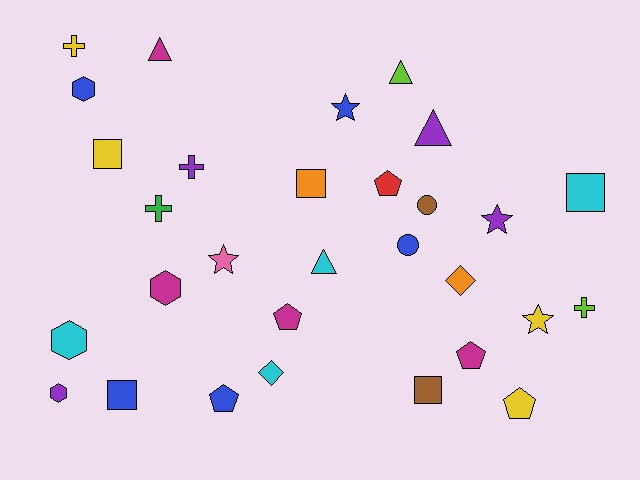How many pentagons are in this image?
There are 5 pentagons.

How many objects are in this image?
There are 30 objects.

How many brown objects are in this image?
There are 2 brown objects.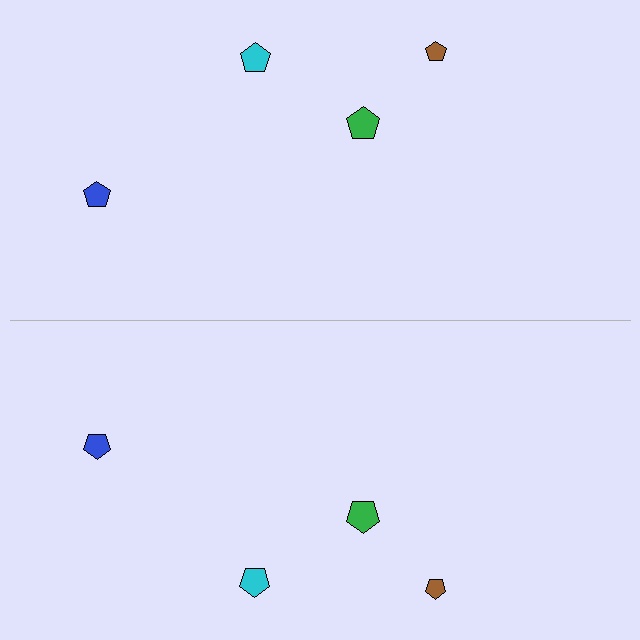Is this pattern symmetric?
Yes, this pattern has bilateral (reflection) symmetry.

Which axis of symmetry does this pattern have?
The pattern has a horizontal axis of symmetry running through the center of the image.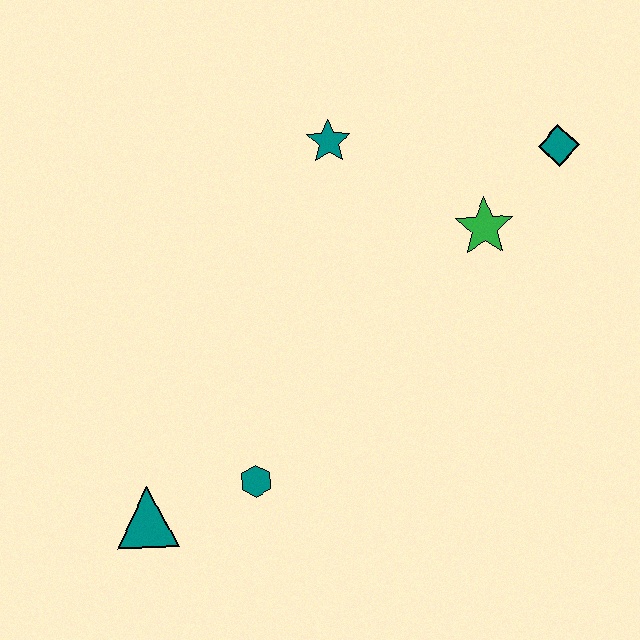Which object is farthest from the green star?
The teal triangle is farthest from the green star.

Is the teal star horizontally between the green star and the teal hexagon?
Yes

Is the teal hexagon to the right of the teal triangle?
Yes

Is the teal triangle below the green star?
Yes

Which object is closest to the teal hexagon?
The teal triangle is closest to the teal hexagon.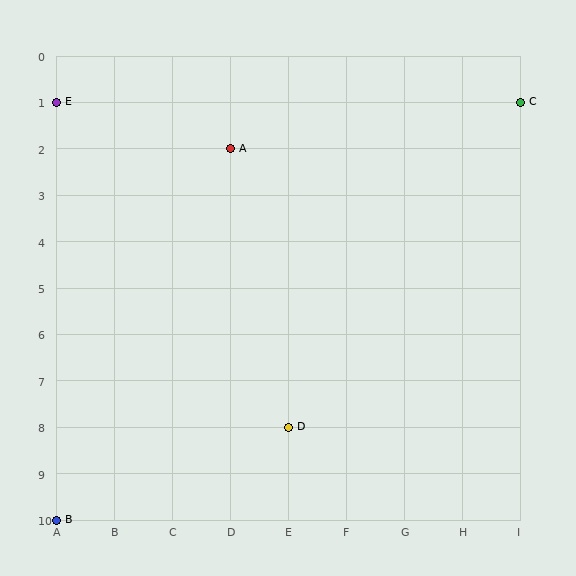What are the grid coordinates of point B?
Point B is at grid coordinates (A, 10).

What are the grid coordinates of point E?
Point E is at grid coordinates (A, 1).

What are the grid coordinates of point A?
Point A is at grid coordinates (D, 2).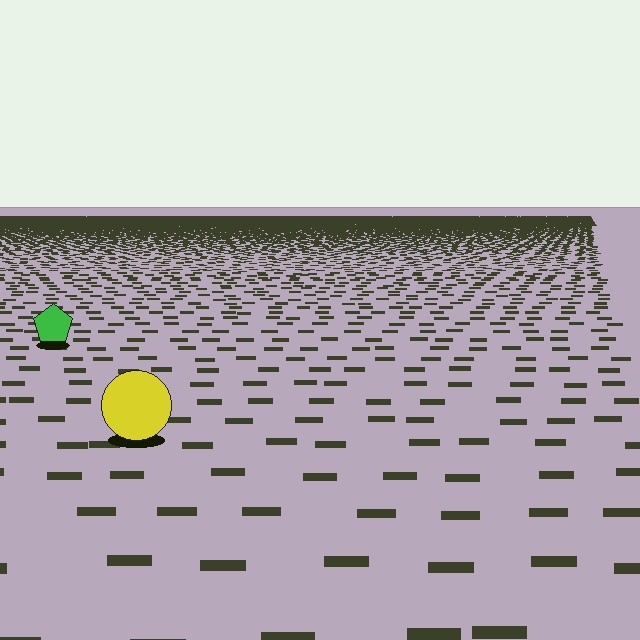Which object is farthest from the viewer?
The green pentagon is farthest from the viewer. It appears smaller and the ground texture around it is denser.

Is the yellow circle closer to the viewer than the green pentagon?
Yes. The yellow circle is closer — you can tell from the texture gradient: the ground texture is coarser near it.